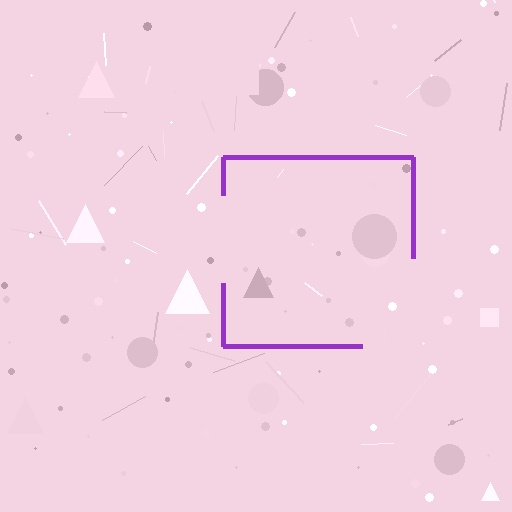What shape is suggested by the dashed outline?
The dashed outline suggests a square.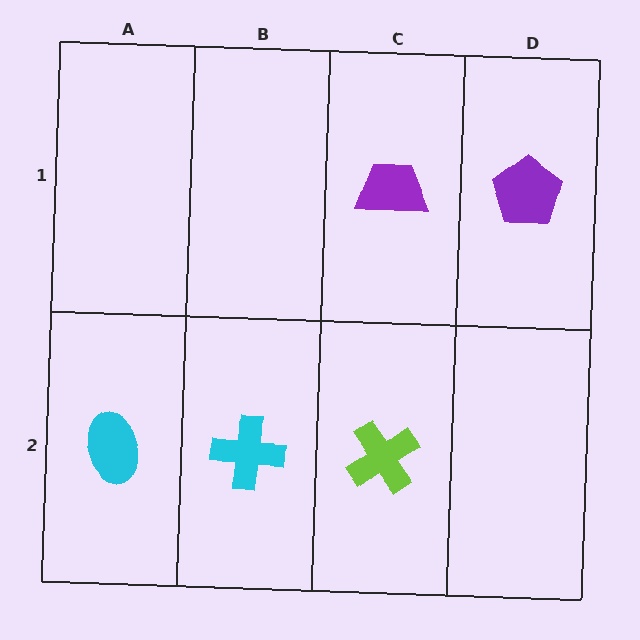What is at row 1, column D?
A purple pentagon.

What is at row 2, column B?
A cyan cross.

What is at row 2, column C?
A lime cross.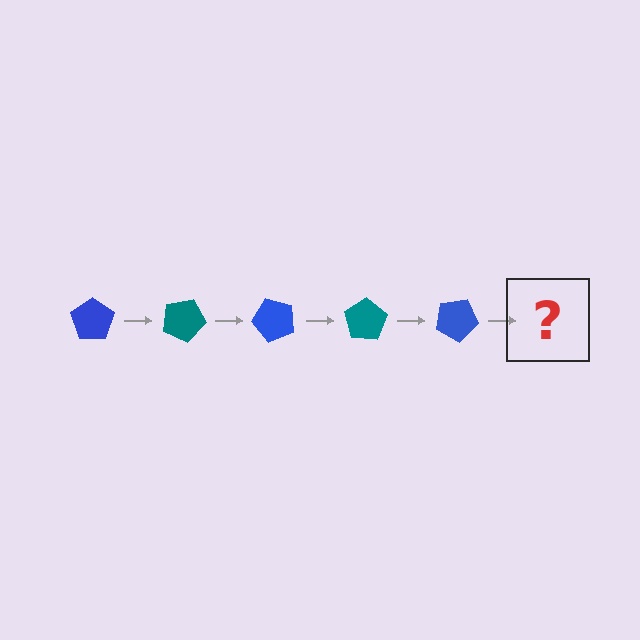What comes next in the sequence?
The next element should be a teal pentagon, rotated 125 degrees from the start.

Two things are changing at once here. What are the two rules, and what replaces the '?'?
The two rules are that it rotates 25 degrees each step and the color cycles through blue and teal. The '?' should be a teal pentagon, rotated 125 degrees from the start.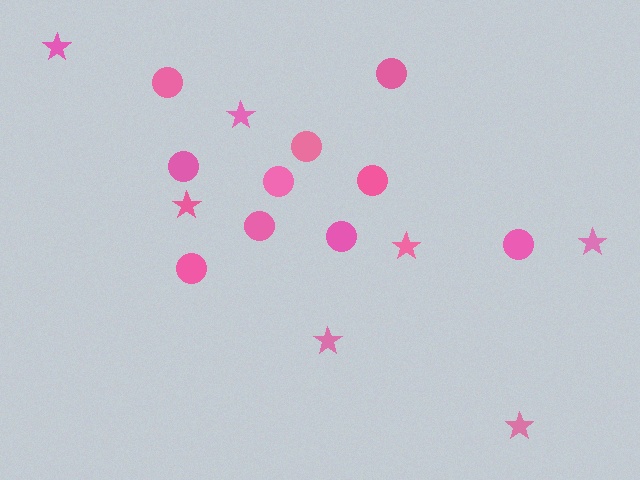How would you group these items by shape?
There are 2 groups: one group of circles (10) and one group of stars (7).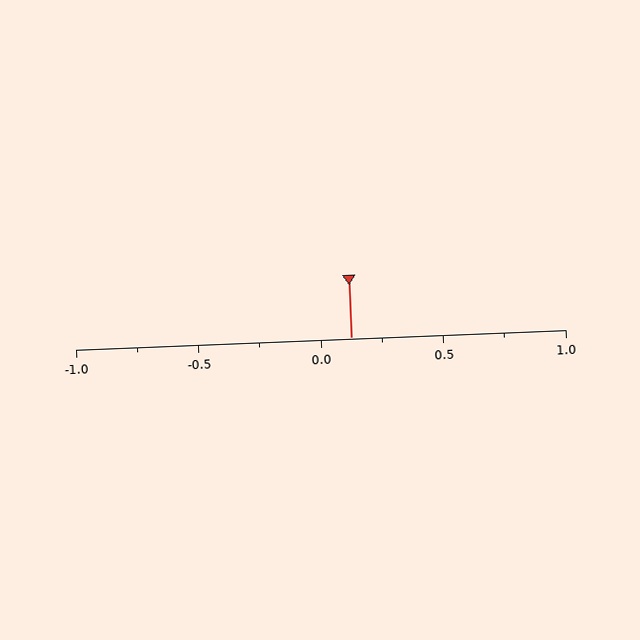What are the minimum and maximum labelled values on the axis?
The axis runs from -1.0 to 1.0.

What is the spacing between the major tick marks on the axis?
The major ticks are spaced 0.5 apart.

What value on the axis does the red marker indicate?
The marker indicates approximately 0.12.